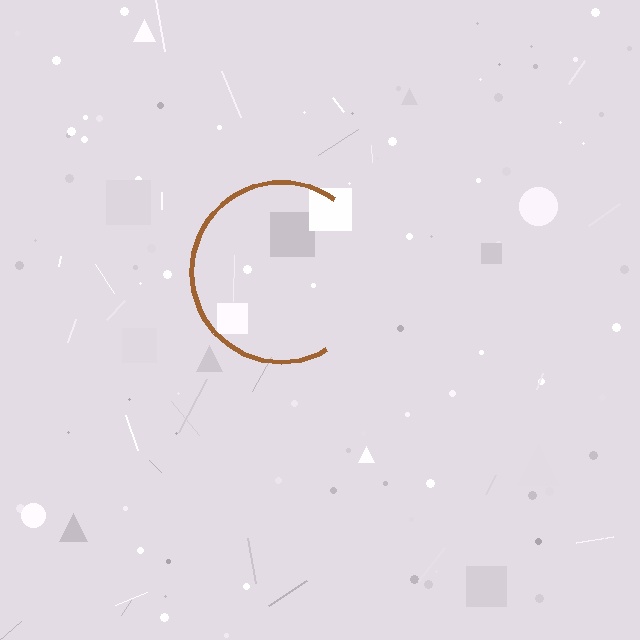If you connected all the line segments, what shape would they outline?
They would outline a circle.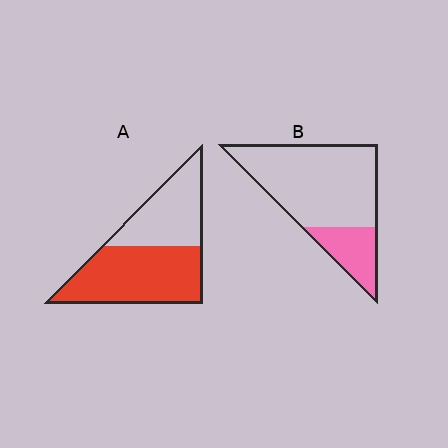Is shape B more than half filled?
No.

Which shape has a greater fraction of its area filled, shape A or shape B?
Shape A.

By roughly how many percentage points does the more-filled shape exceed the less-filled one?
By roughly 35 percentage points (A over B).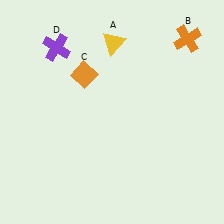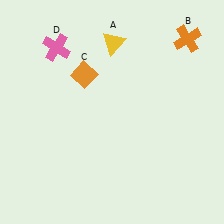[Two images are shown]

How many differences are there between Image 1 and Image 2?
There is 1 difference between the two images.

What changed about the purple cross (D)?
In Image 1, D is purple. In Image 2, it changed to pink.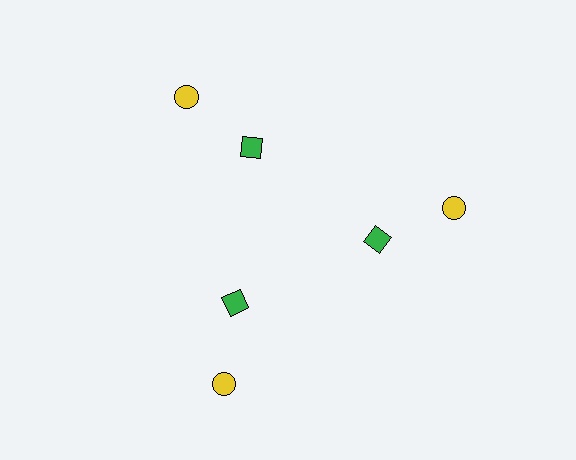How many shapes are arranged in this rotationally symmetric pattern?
There are 6 shapes, arranged in 3 groups of 2.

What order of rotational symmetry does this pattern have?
This pattern has 3-fold rotational symmetry.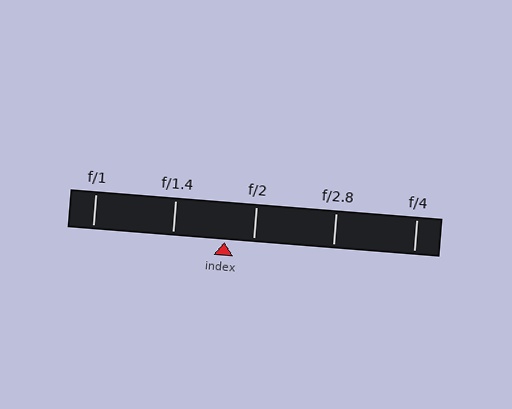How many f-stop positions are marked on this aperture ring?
There are 5 f-stop positions marked.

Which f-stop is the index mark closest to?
The index mark is closest to f/2.